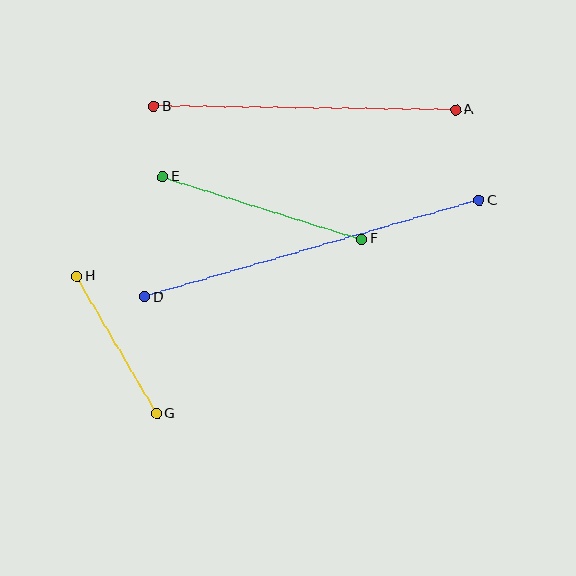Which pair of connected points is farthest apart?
Points C and D are farthest apart.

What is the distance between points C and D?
The distance is approximately 348 pixels.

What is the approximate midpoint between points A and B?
The midpoint is at approximately (305, 108) pixels.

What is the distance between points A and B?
The distance is approximately 302 pixels.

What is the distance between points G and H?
The distance is approximately 158 pixels.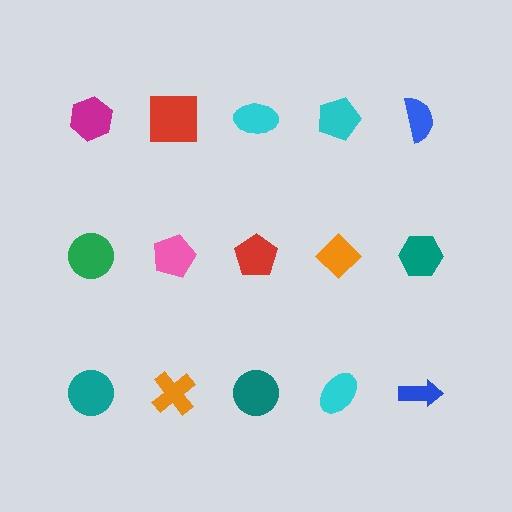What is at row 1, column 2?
A red square.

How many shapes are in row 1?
5 shapes.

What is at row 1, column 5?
A blue semicircle.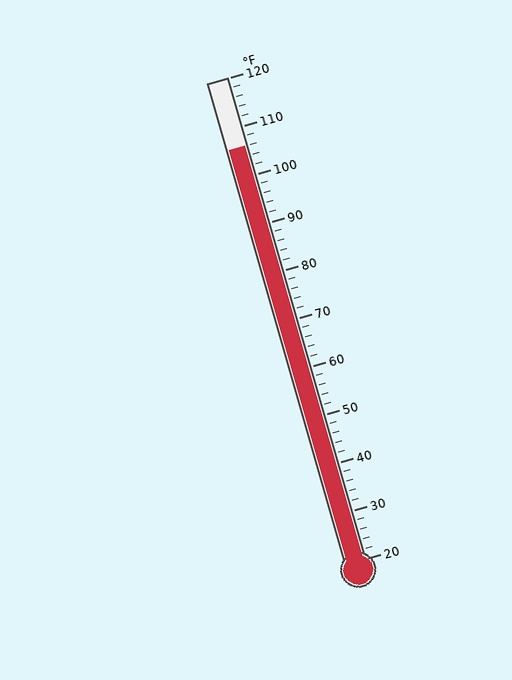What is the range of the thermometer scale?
The thermometer scale ranges from 20°F to 120°F.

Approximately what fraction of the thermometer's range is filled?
The thermometer is filled to approximately 85% of its range.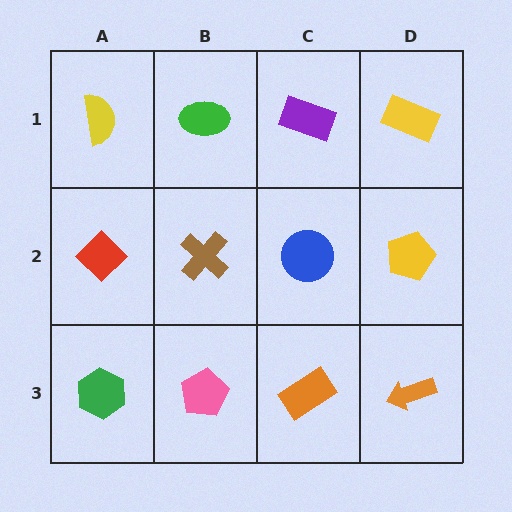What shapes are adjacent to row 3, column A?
A red diamond (row 2, column A), a pink pentagon (row 3, column B).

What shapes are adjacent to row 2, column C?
A purple rectangle (row 1, column C), an orange rectangle (row 3, column C), a brown cross (row 2, column B), a yellow pentagon (row 2, column D).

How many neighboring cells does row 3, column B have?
3.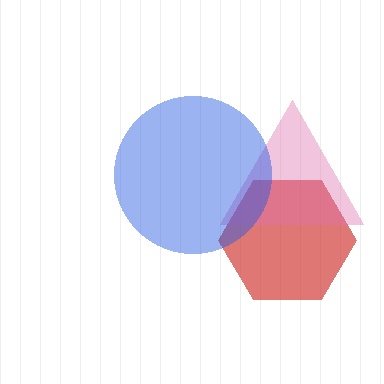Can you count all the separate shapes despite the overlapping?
Yes, there are 3 separate shapes.